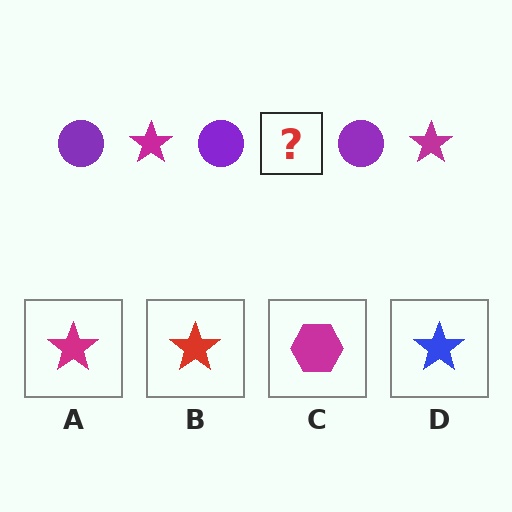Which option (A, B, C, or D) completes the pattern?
A.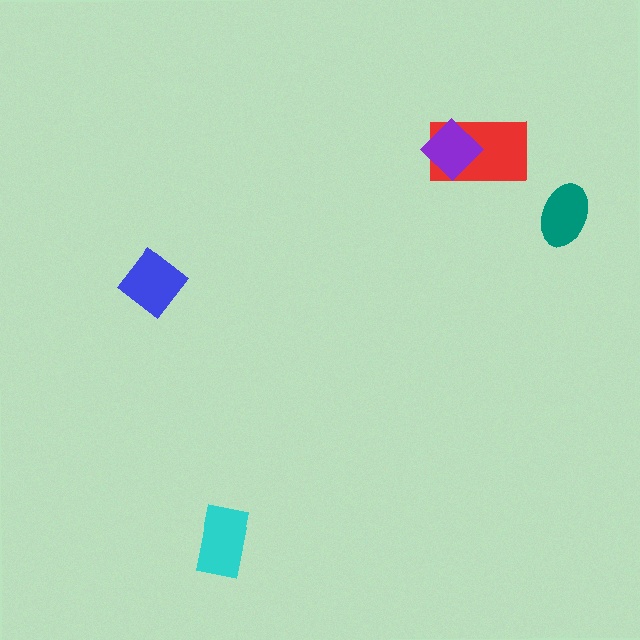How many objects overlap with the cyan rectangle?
0 objects overlap with the cyan rectangle.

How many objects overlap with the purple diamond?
1 object overlaps with the purple diamond.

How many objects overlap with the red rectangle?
1 object overlaps with the red rectangle.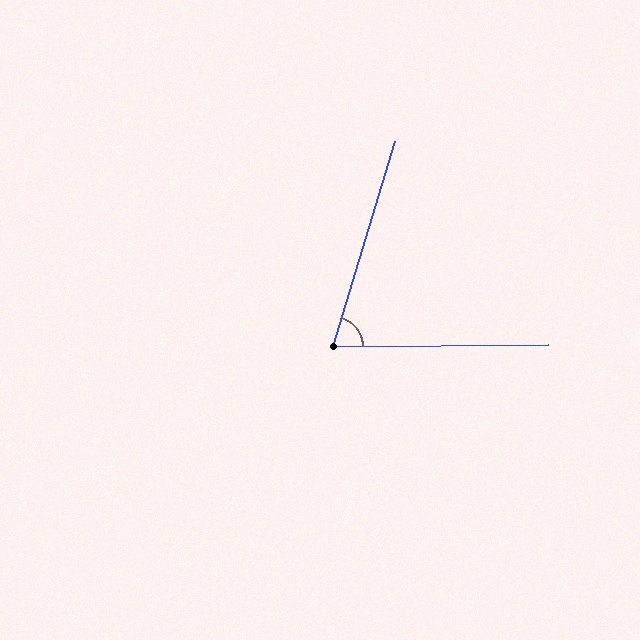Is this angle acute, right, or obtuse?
It is acute.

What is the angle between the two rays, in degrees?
Approximately 73 degrees.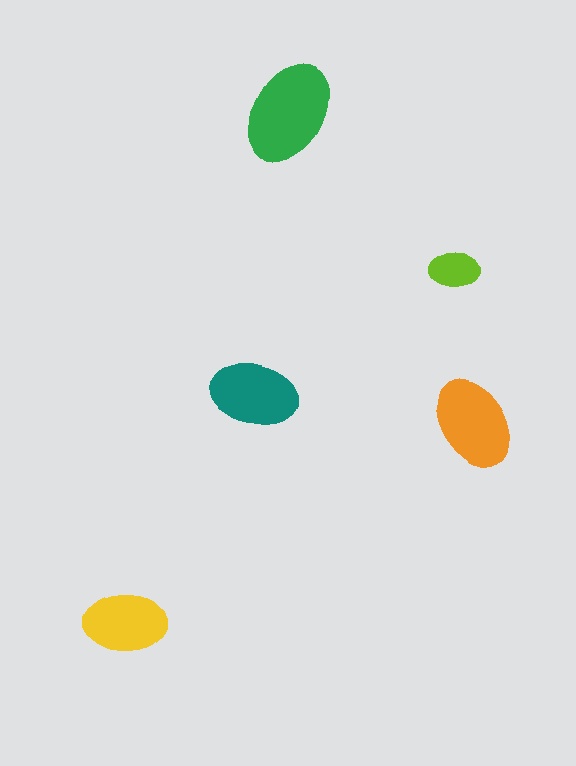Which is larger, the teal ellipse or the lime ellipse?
The teal one.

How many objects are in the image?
There are 5 objects in the image.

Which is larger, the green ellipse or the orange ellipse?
The green one.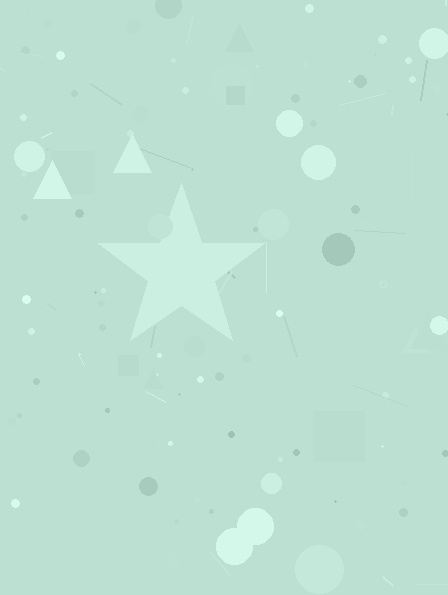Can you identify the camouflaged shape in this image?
The camouflaged shape is a star.